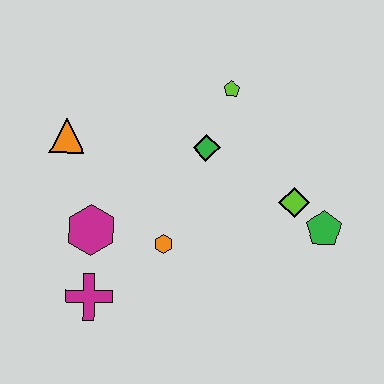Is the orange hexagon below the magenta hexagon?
Yes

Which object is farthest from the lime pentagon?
The magenta cross is farthest from the lime pentagon.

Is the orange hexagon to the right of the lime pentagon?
No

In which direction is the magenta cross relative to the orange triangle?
The magenta cross is below the orange triangle.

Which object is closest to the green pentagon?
The lime diamond is closest to the green pentagon.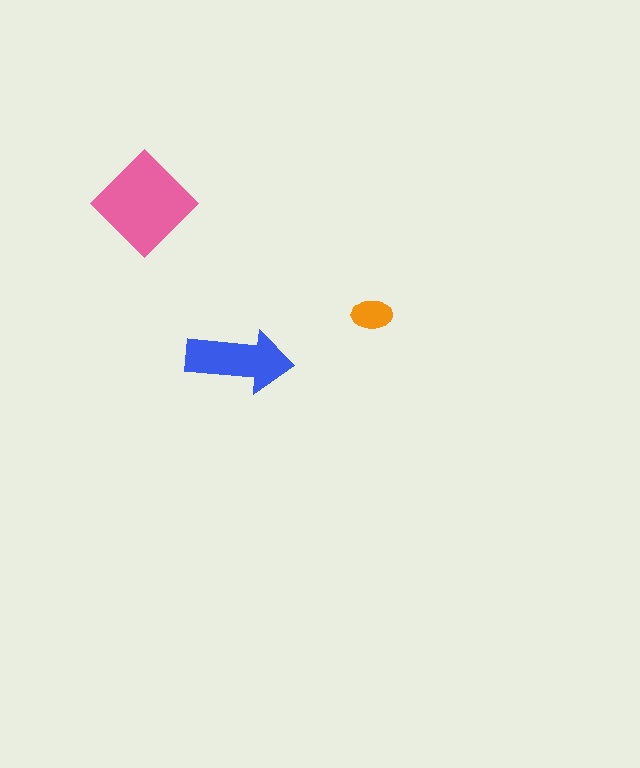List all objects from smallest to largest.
The orange ellipse, the blue arrow, the pink diamond.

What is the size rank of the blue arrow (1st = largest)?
2nd.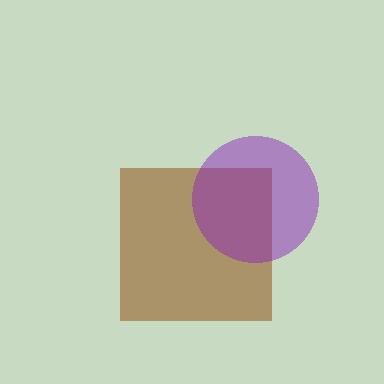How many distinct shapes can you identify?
There are 2 distinct shapes: a brown square, a purple circle.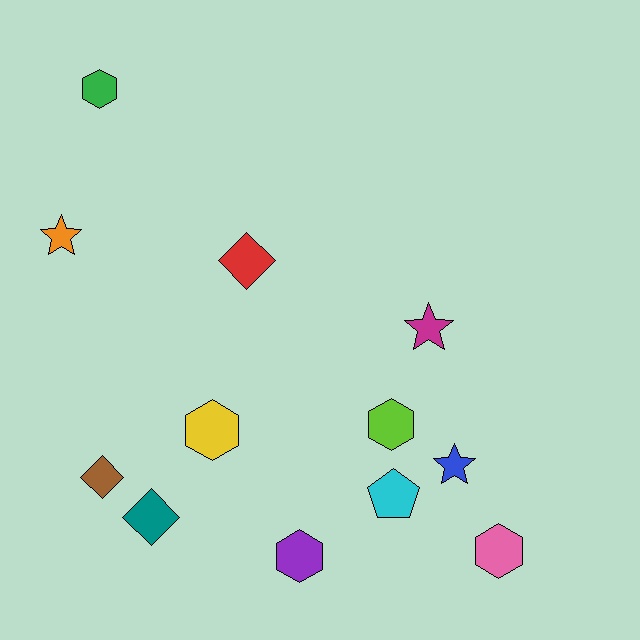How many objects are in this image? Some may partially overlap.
There are 12 objects.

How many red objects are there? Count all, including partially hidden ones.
There is 1 red object.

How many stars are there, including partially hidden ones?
There are 3 stars.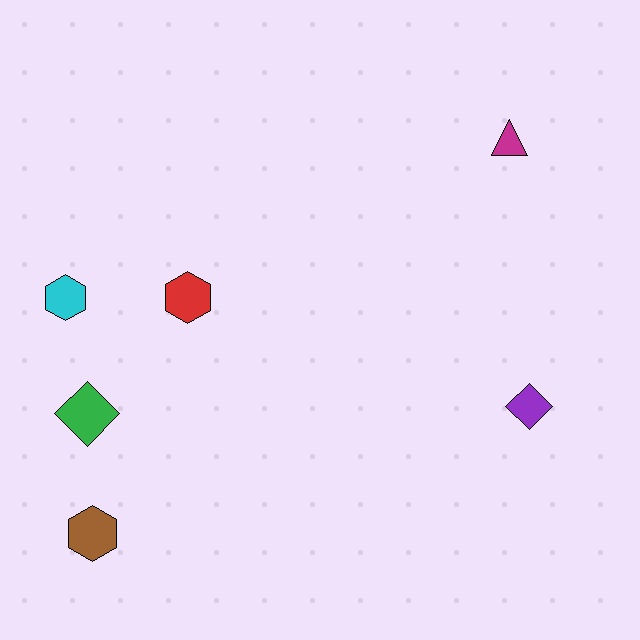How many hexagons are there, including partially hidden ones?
There are 3 hexagons.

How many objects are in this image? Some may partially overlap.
There are 6 objects.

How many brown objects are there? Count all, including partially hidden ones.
There is 1 brown object.